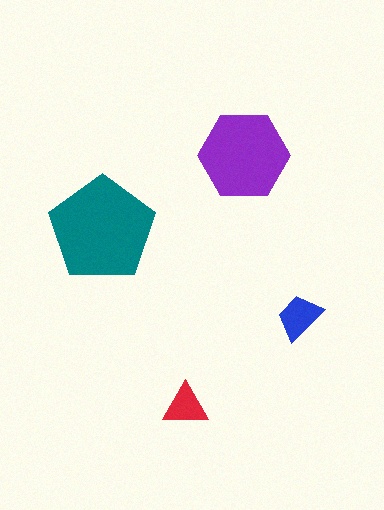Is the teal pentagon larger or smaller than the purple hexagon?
Larger.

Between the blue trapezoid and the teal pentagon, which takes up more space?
The teal pentagon.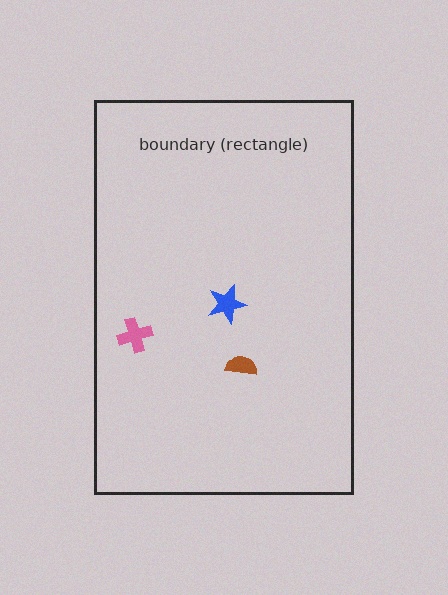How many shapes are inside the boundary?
3 inside, 0 outside.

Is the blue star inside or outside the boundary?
Inside.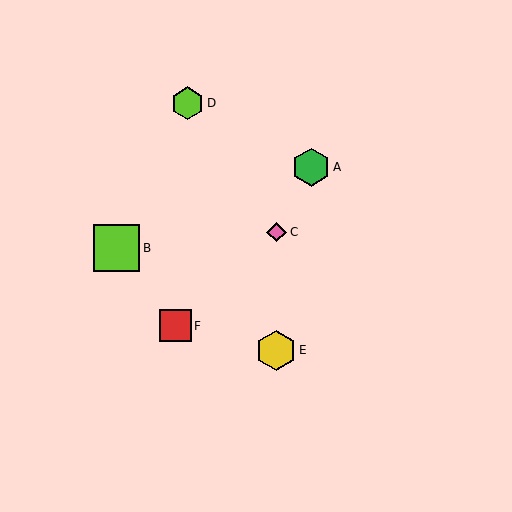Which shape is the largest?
The lime square (labeled B) is the largest.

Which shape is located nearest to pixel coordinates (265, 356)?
The yellow hexagon (labeled E) at (276, 350) is nearest to that location.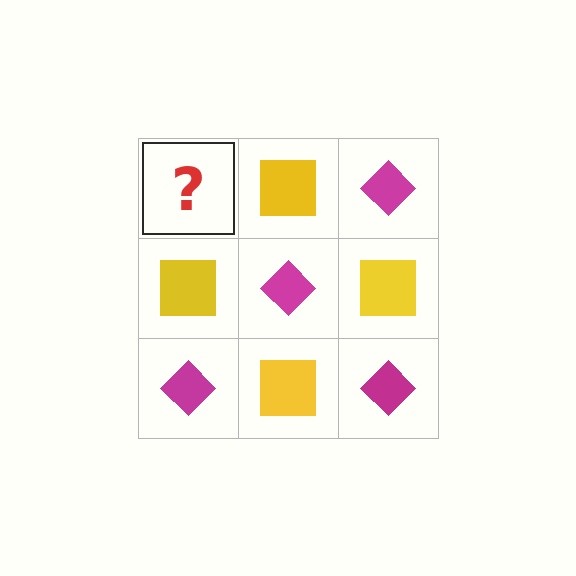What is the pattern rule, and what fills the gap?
The rule is that it alternates magenta diamond and yellow square in a checkerboard pattern. The gap should be filled with a magenta diamond.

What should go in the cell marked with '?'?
The missing cell should contain a magenta diamond.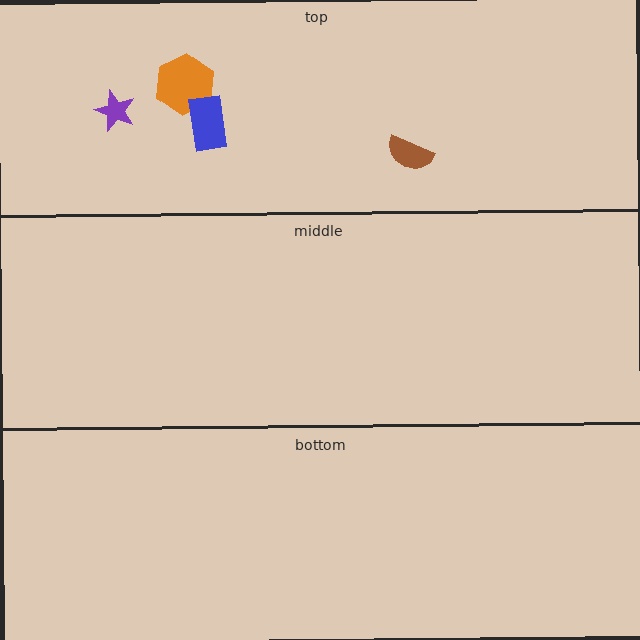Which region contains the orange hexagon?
The top region.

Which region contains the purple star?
The top region.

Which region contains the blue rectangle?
The top region.